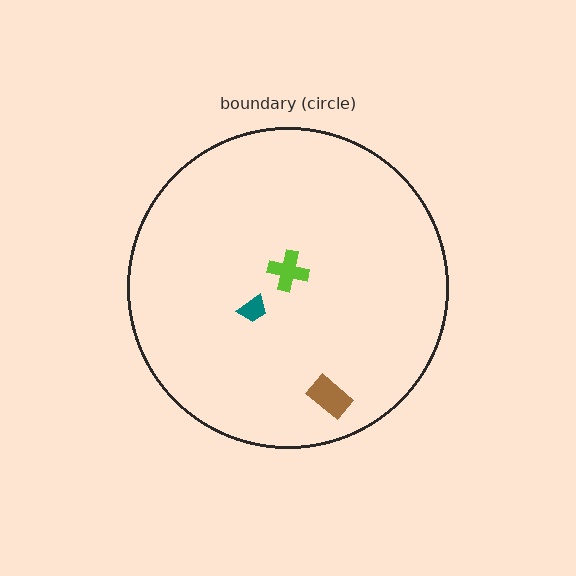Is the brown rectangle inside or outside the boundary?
Inside.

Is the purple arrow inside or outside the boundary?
Inside.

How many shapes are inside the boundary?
4 inside, 0 outside.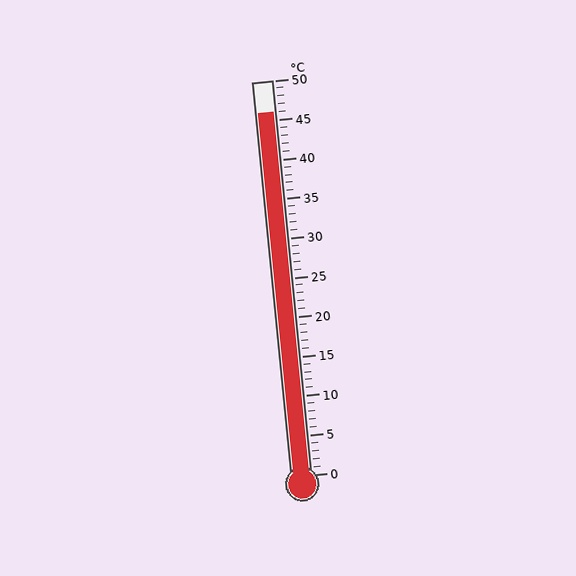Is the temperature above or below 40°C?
The temperature is above 40°C.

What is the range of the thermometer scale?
The thermometer scale ranges from 0°C to 50°C.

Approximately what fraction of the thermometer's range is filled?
The thermometer is filled to approximately 90% of its range.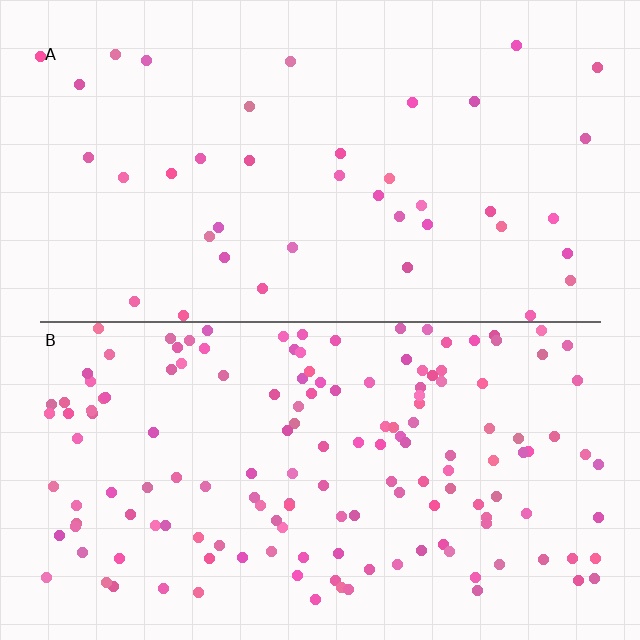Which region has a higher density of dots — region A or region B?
B (the bottom).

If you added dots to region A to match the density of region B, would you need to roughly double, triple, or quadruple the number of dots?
Approximately quadruple.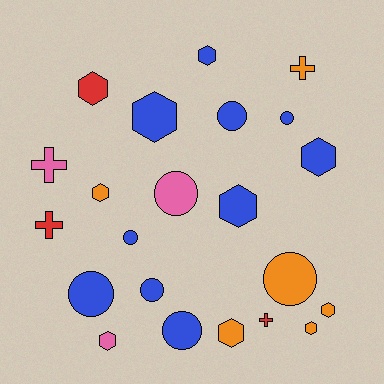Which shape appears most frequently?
Hexagon, with 10 objects.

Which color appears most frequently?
Blue, with 10 objects.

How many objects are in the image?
There are 22 objects.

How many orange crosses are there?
There is 1 orange cross.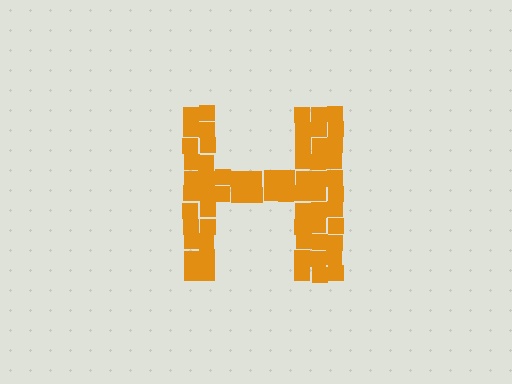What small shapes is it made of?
It is made of small squares.